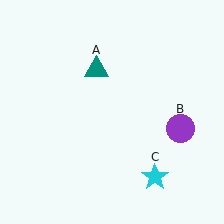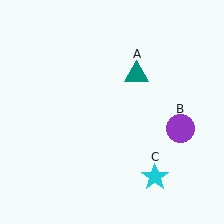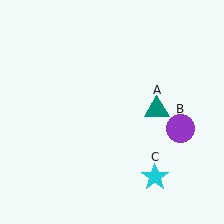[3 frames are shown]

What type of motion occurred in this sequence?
The teal triangle (object A) rotated clockwise around the center of the scene.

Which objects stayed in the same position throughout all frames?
Purple circle (object B) and cyan star (object C) remained stationary.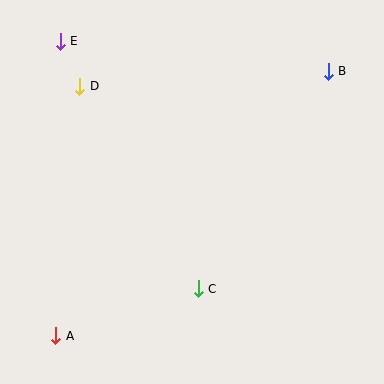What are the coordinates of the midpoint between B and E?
The midpoint between B and E is at (194, 56).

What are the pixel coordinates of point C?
Point C is at (198, 289).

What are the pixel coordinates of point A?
Point A is at (56, 336).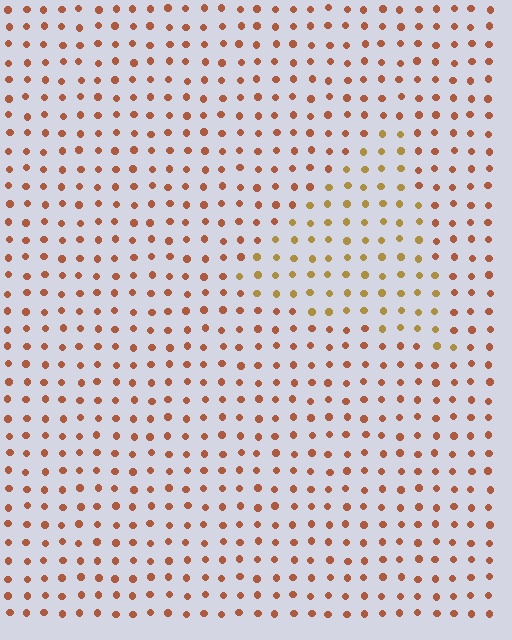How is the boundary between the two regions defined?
The boundary is defined purely by a slight shift in hue (about 30 degrees). Spacing, size, and orientation are identical on both sides.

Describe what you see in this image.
The image is filled with small brown elements in a uniform arrangement. A triangle-shaped region is visible where the elements are tinted to a slightly different hue, forming a subtle color boundary.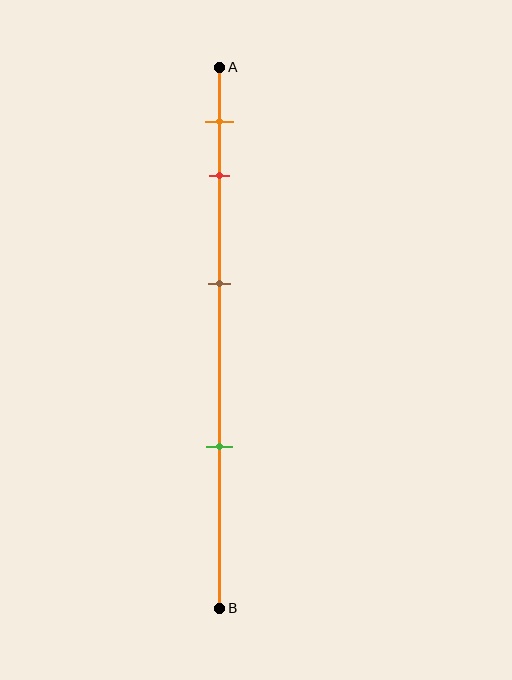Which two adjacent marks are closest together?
The orange and red marks are the closest adjacent pair.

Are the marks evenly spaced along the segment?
No, the marks are not evenly spaced.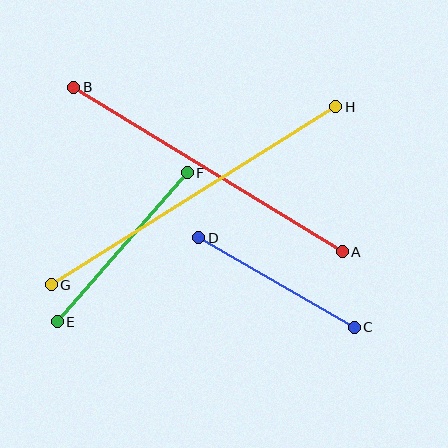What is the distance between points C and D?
The distance is approximately 179 pixels.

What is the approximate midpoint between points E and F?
The midpoint is at approximately (122, 247) pixels.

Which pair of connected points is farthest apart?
Points G and H are farthest apart.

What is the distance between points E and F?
The distance is approximately 198 pixels.